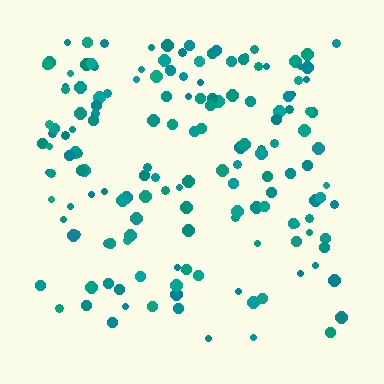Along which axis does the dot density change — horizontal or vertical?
Vertical.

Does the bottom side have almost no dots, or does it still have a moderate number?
Still a moderate number, just noticeably fewer than the top.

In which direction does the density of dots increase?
From bottom to top, with the top side densest.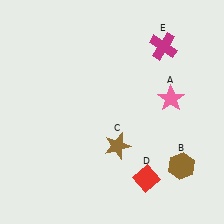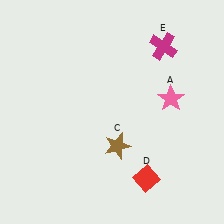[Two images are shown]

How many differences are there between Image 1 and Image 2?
There is 1 difference between the two images.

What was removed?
The brown hexagon (B) was removed in Image 2.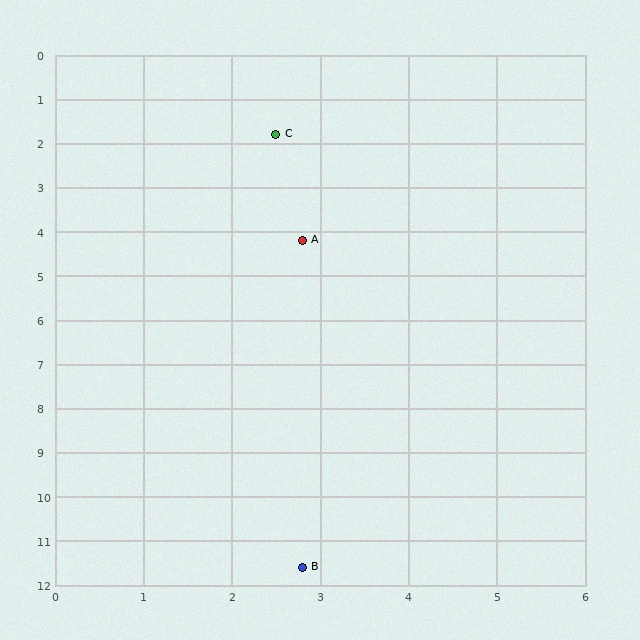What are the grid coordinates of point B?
Point B is at approximately (2.8, 11.6).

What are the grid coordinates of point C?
Point C is at approximately (2.5, 1.8).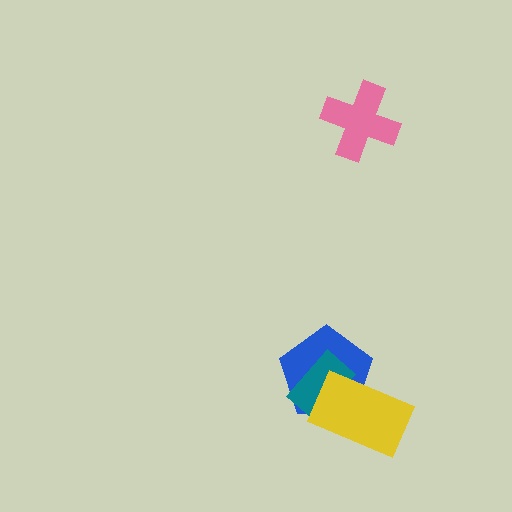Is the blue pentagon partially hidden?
Yes, it is partially covered by another shape.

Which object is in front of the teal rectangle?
The yellow rectangle is in front of the teal rectangle.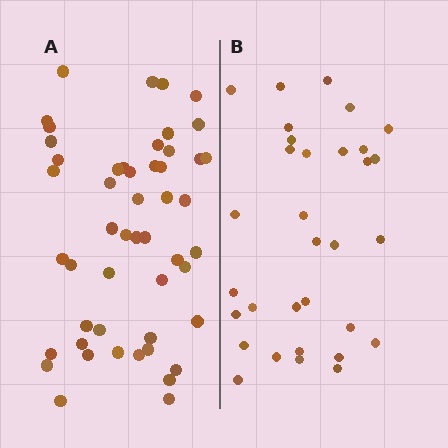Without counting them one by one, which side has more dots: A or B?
Region A (the left region) has more dots.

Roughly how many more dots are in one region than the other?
Region A has approximately 20 more dots than region B.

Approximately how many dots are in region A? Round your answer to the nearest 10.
About 50 dots.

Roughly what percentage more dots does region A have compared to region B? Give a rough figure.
About 55% more.